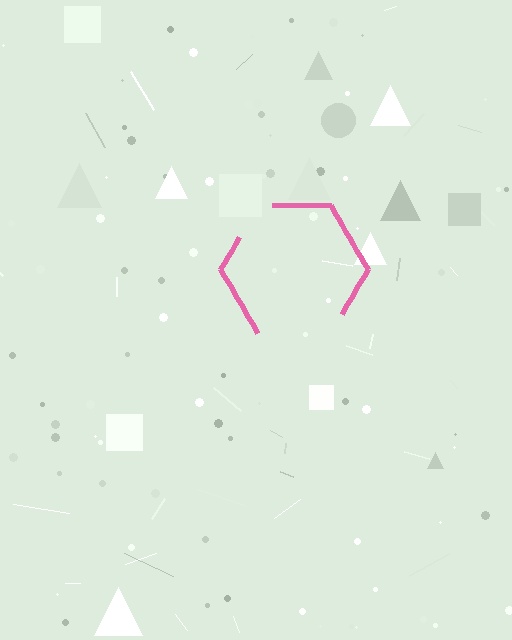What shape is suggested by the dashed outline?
The dashed outline suggests a hexagon.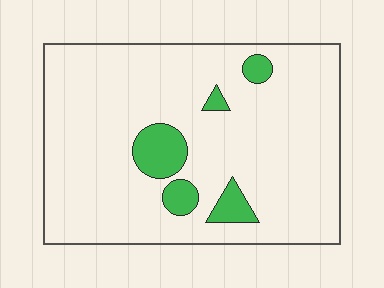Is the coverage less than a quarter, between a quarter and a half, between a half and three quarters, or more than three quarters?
Less than a quarter.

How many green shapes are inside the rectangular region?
5.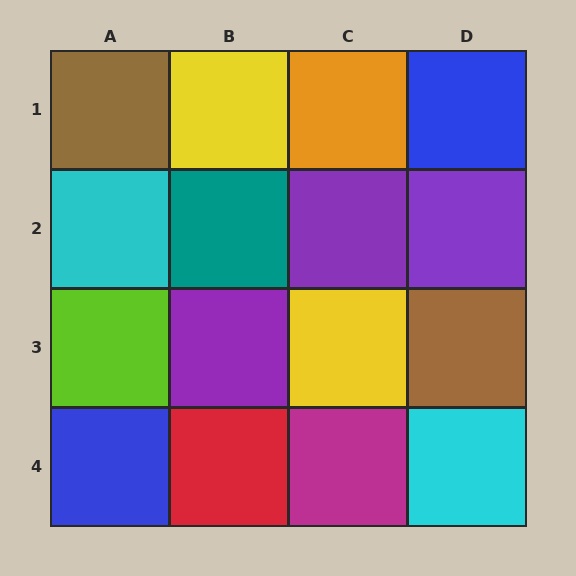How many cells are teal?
1 cell is teal.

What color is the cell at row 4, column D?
Cyan.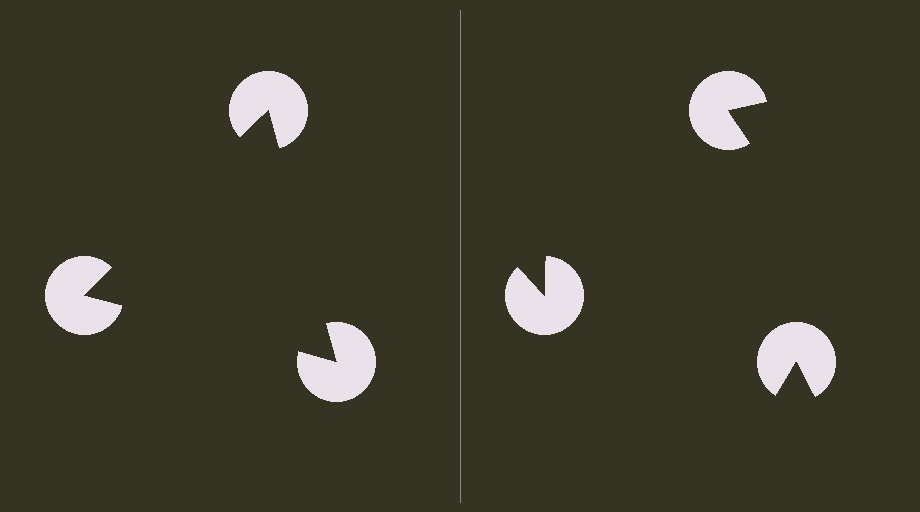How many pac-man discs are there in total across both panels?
6 — 3 on each side.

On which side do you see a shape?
An illusory triangle appears on the left side. On the right side the wedge cuts are rotated, so no coherent shape forms.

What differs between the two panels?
The pac-man discs are positioned identically on both sides; only the wedge orientations differ. On the left they align to a triangle; on the right they are misaligned.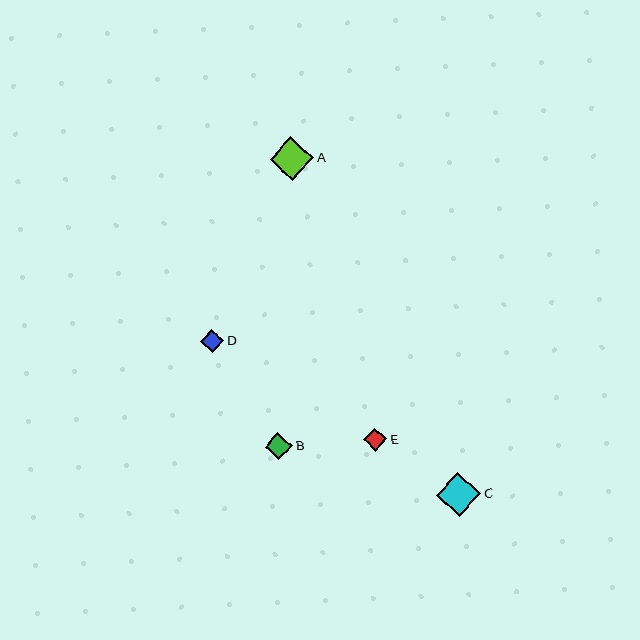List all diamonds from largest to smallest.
From largest to smallest: C, A, B, E, D.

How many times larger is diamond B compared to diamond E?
Diamond B is approximately 1.2 times the size of diamond E.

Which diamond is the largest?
Diamond C is the largest with a size of approximately 44 pixels.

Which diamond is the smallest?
Diamond D is the smallest with a size of approximately 23 pixels.